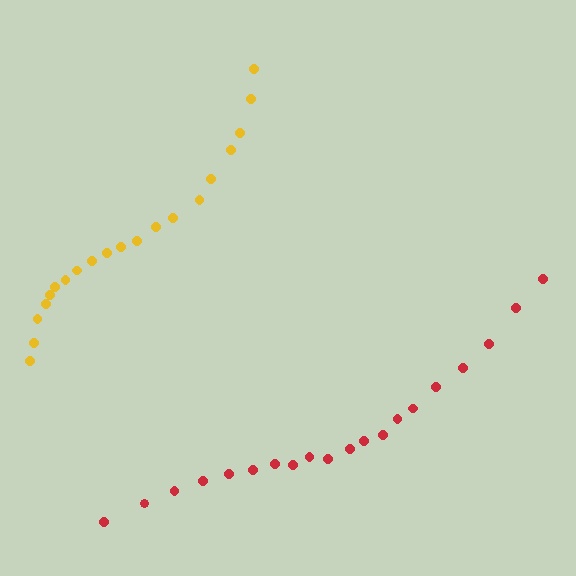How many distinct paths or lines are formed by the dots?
There are 2 distinct paths.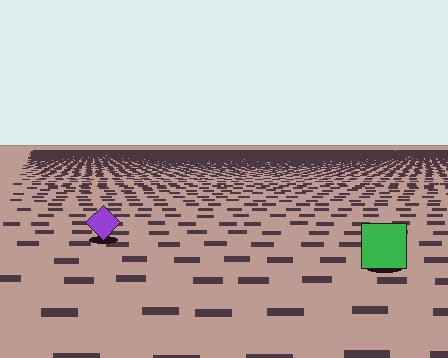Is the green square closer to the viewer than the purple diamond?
Yes. The green square is closer — you can tell from the texture gradient: the ground texture is coarser near it.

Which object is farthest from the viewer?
The purple diamond is farthest from the viewer. It appears smaller and the ground texture around it is denser.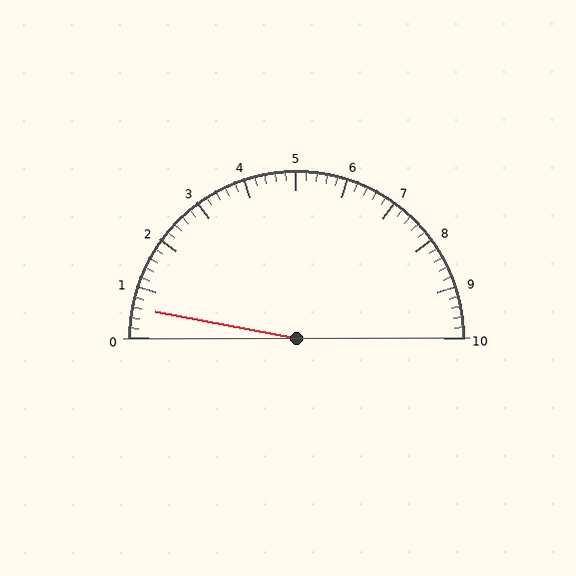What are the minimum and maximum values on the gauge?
The gauge ranges from 0 to 10.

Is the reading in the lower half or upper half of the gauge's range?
The reading is in the lower half of the range (0 to 10).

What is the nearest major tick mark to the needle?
The nearest major tick mark is 1.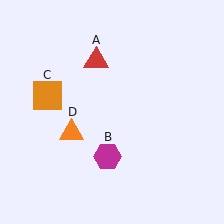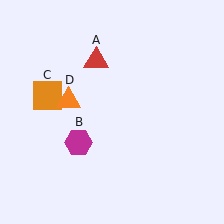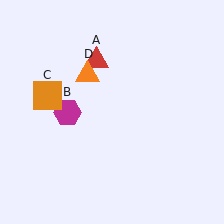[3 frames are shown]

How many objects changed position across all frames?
2 objects changed position: magenta hexagon (object B), orange triangle (object D).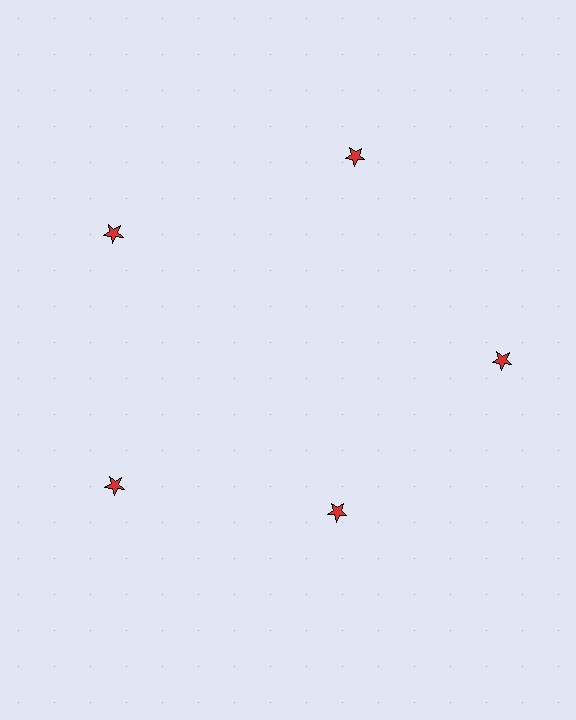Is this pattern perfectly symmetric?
No. The 5 red stars are arranged in a ring, but one element near the 5 o'clock position is pulled inward toward the center, breaking the 5-fold rotational symmetry.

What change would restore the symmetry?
The symmetry would be restored by moving it outward, back onto the ring so that all 5 stars sit at equal angles and equal distance from the center.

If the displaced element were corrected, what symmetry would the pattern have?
It would have 5-fold rotational symmetry — the pattern would map onto itself every 72 degrees.